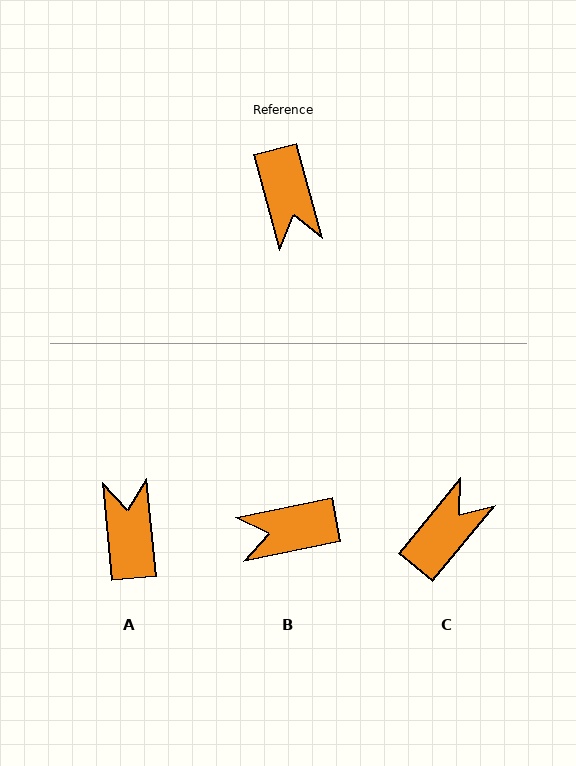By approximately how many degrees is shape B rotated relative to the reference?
Approximately 94 degrees clockwise.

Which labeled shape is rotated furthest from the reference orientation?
A, about 170 degrees away.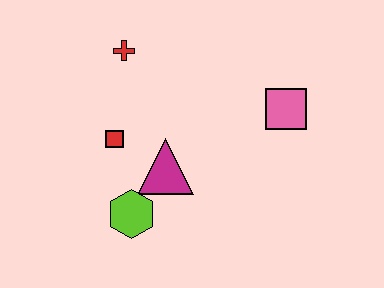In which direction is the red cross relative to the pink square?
The red cross is to the left of the pink square.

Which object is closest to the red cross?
The red square is closest to the red cross.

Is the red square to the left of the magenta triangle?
Yes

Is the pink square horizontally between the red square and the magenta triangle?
No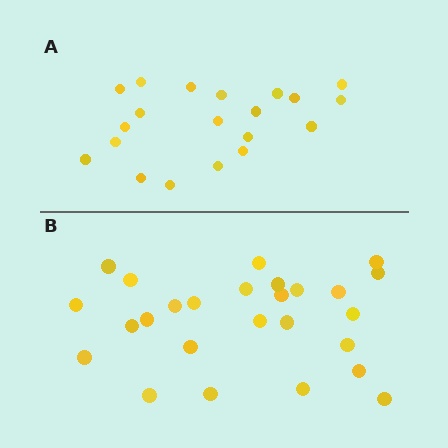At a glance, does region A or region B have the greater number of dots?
Region B (the bottom region) has more dots.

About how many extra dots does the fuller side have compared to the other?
Region B has about 6 more dots than region A.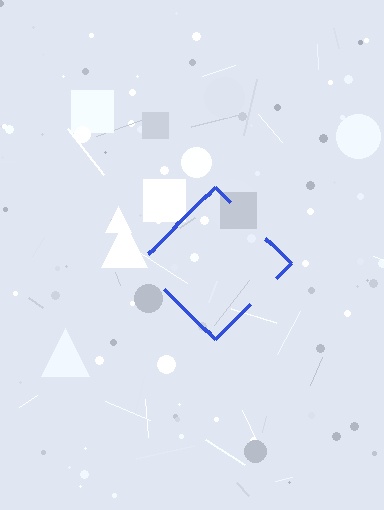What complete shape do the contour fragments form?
The contour fragments form a diamond.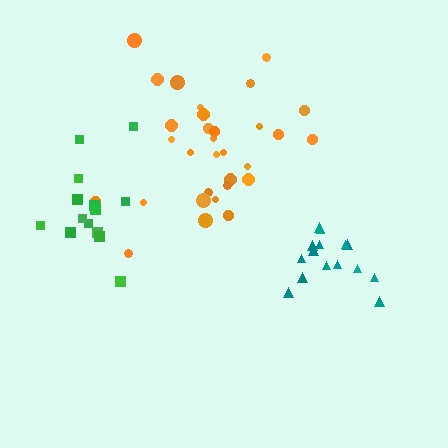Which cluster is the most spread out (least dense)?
Orange.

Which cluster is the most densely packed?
Green.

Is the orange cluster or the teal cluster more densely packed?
Teal.